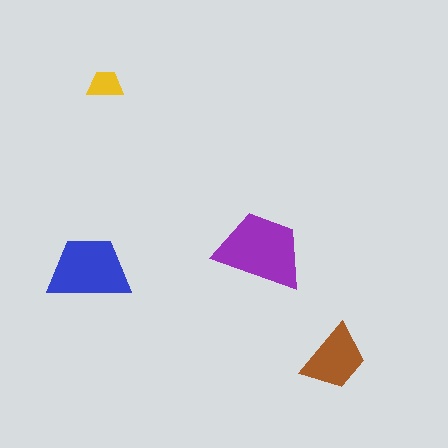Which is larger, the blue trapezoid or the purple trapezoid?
The purple one.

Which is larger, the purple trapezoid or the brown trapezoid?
The purple one.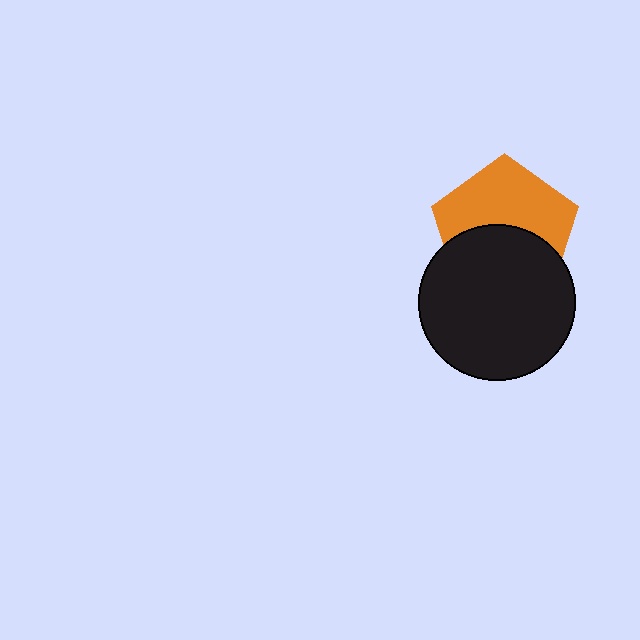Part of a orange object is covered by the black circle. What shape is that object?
It is a pentagon.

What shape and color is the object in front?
The object in front is a black circle.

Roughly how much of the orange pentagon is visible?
About half of it is visible (roughly 54%).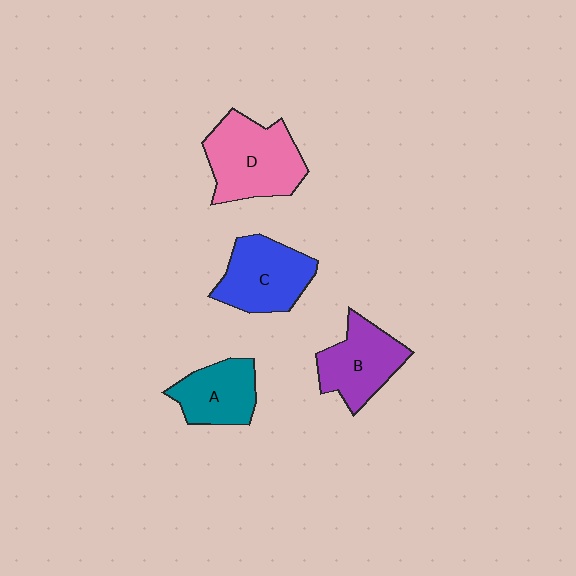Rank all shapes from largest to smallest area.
From largest to smallest: D (pink), C (blue), B (purple), A (teal).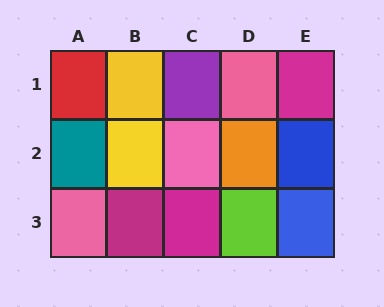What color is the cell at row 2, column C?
Pink.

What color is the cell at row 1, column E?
Magenta.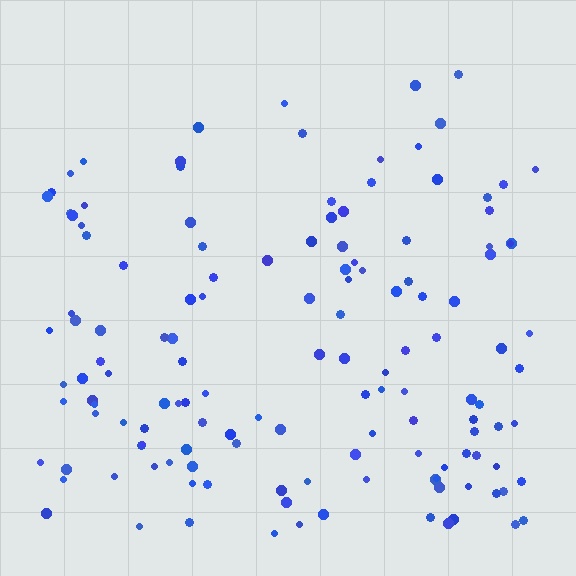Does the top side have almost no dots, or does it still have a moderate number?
Still a moderate number, just noticeably fewer than the bottom.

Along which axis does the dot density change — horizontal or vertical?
Vertical.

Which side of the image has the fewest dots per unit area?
The top.